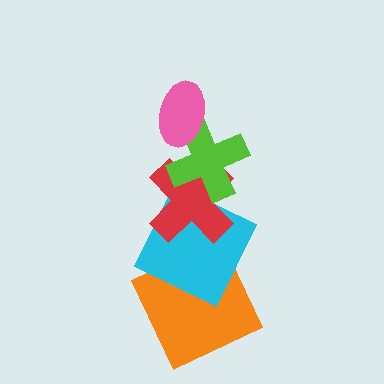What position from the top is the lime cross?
The lime cross is 2nd from the top.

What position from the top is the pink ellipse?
The pink ellipse is 1st from the top.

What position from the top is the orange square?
The orange square is 5th from the top.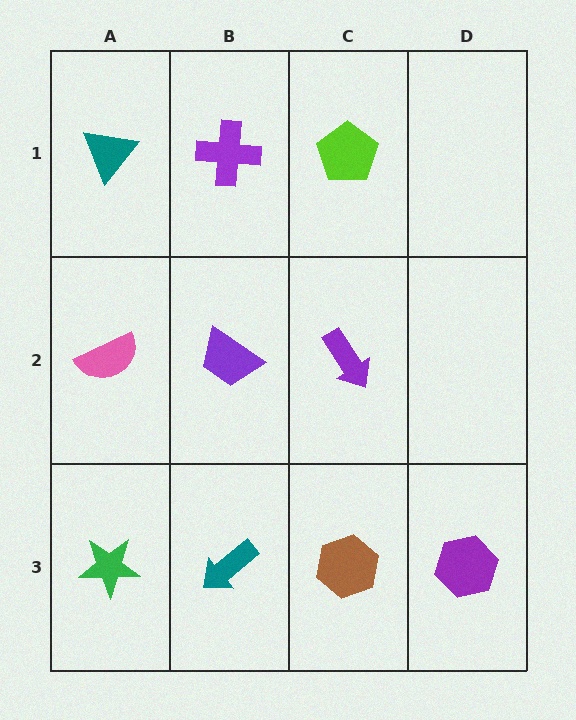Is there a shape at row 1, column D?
No, that cell is empty.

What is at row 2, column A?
A pink semicircle.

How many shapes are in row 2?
3 shapes.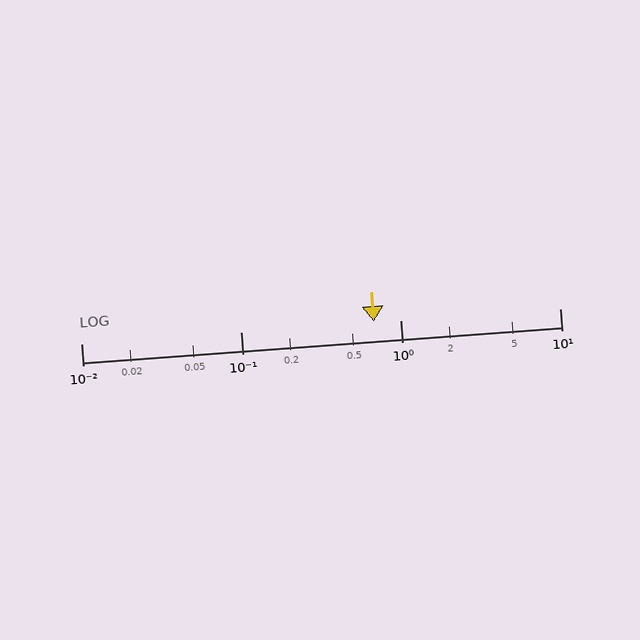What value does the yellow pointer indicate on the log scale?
The pointer indicates approximately 0.68.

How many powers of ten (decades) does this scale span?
The scale spans 3 decades, from 0.01 to 10.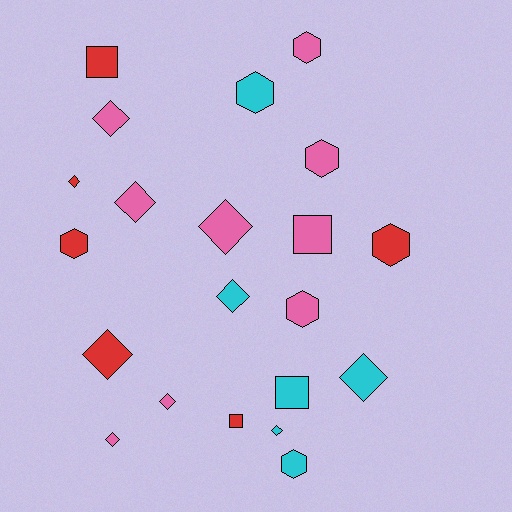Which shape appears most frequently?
Diamond, with 10 objects.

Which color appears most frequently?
Pink, with 9 objects.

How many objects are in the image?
There are 21 objects.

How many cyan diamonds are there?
There are 3 cyan diamonds.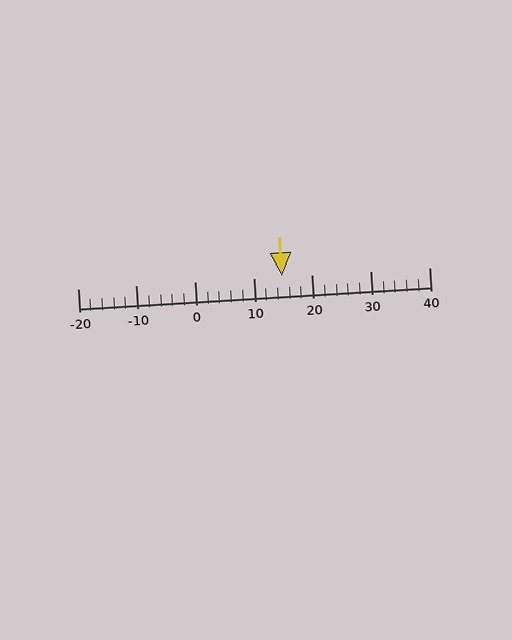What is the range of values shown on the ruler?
The ruler shows values from -20 to 40.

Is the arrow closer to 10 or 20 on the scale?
The arrow is closer to 10.